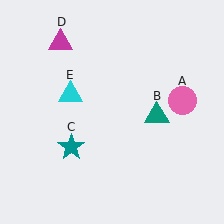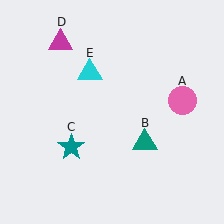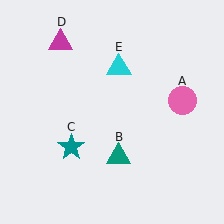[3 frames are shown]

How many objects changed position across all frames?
2 objects changed position: teal triangle (object B), cyan triangle (object E).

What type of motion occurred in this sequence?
The teal triangle (object B), cyan triangle (object E) rotated clockwise around the center of the scene.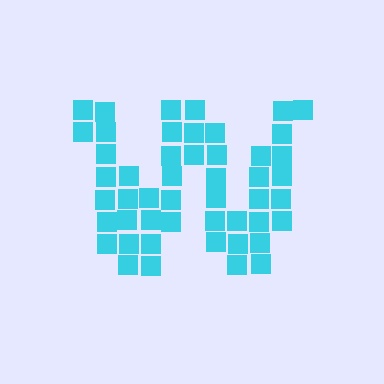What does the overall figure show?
The overall figure shows the letter W.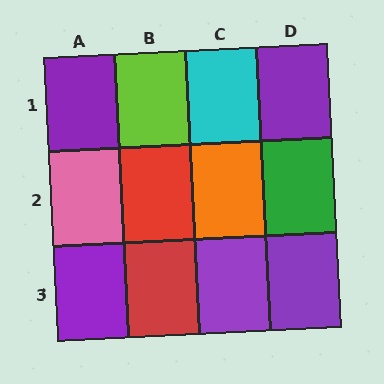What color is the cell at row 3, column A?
Purple.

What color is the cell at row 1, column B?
Lime.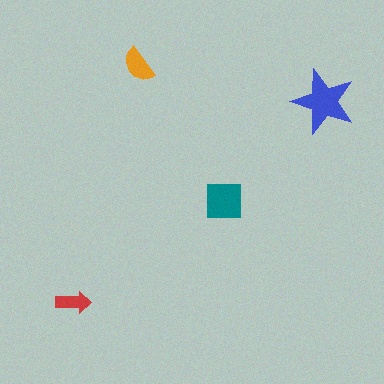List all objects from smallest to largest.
The red arrow, the orange semicircle, the teal square, the blue star.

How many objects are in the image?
There are 4 objects in the image.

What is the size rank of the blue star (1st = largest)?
1st.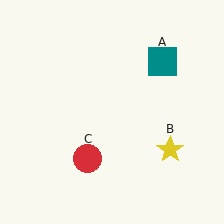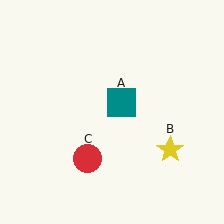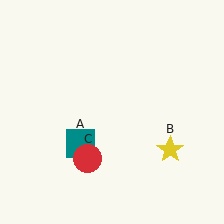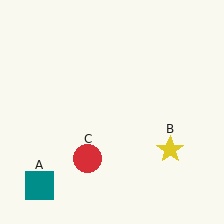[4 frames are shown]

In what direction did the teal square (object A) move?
The teal square (object A) moved down and to the left.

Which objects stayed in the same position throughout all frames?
Yellow star (object B) and red circle (object C) remained stationary.